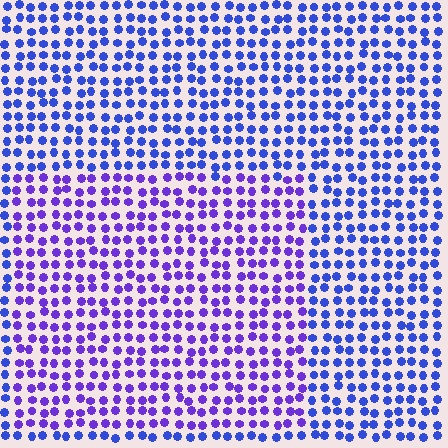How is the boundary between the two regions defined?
The boundary is defined purely by a slight shift in hue (about 31 degrees). Spacing, size, and orientation are identical on both sides.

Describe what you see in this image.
The image is filled with small blue elements in a uniform arrangement. A rectangle-shaped region is visible where the elements are tinted to a slightly different hue, forming a subtle color boundary.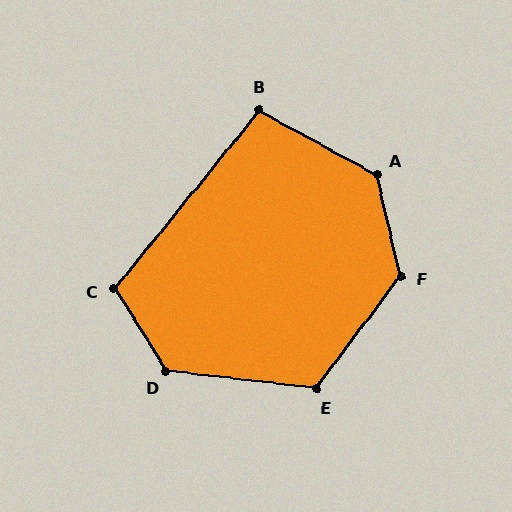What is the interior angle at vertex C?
Approximately 109 degrees (obtuse).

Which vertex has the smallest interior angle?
B, at approximately 101 degrees.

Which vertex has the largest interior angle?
A, at approximately 131 degrees.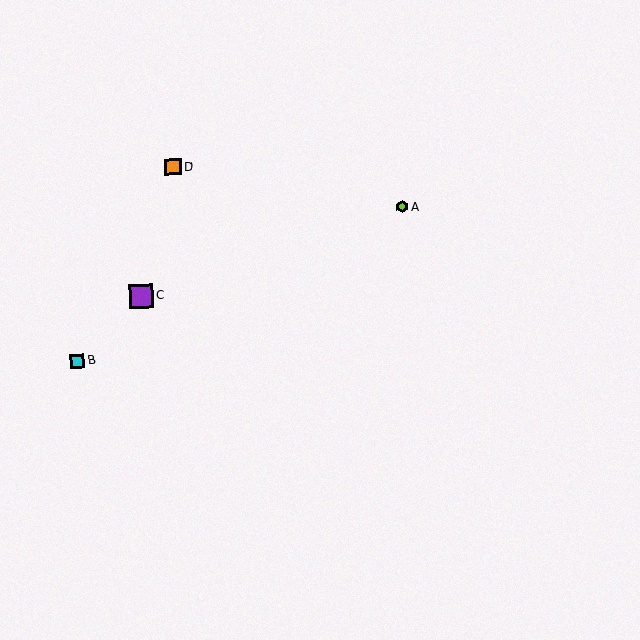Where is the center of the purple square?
The center of the purple square is at (141, 296).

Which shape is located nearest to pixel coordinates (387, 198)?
The lime hexagon (labeled A) at (402, 207) is nearest to that location.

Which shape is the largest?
The purple square (labeled C) is the largest.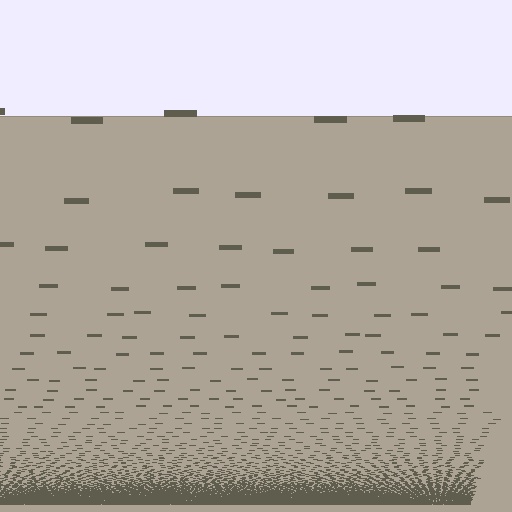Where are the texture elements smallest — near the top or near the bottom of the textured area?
Near the bottom.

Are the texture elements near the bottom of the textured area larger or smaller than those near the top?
Smaller. The gradient is inverted — elements near the bottom are smaller and denser.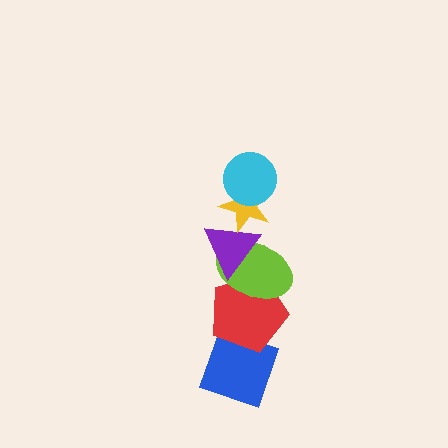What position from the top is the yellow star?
The yellow star is 2nd from the top.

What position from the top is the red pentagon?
The red pentagon is 5th from the top.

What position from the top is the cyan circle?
The cyan circle is 1st from the top.